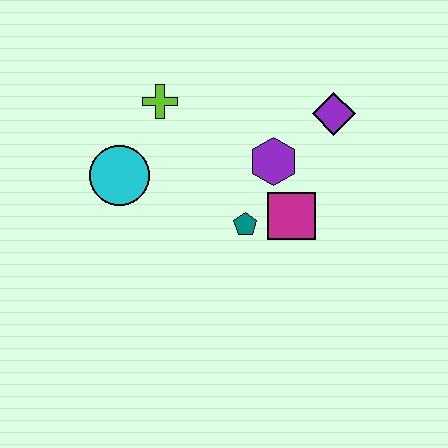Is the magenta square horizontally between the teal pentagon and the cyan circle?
No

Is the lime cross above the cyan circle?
Yes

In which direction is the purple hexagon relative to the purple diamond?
The purple hexagon is to the left of the purple diamond.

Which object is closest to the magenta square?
The teal pentagon is closest to the magenta square.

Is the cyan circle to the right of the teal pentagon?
No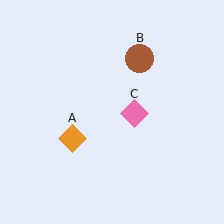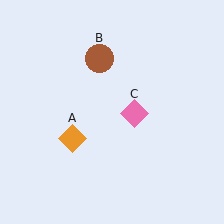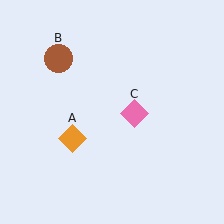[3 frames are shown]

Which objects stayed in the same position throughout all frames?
Orange diamond (object A) and pink diamond (object C) remained stationary.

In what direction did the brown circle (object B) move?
The brown circle (object B) moved left.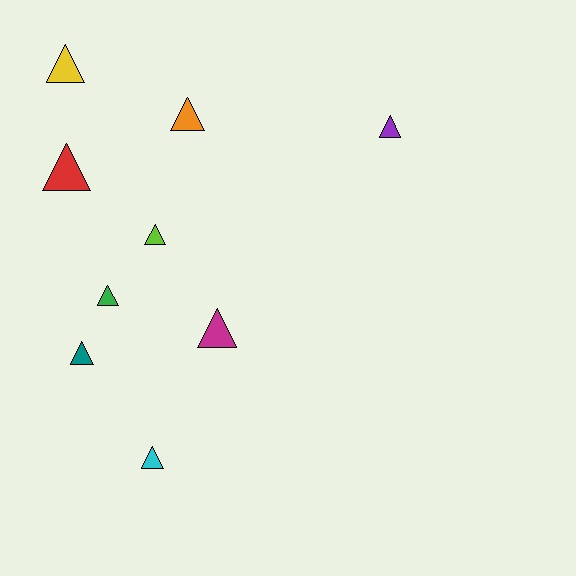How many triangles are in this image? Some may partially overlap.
There are 9 triangles.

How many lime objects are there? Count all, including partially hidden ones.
There is 1 lime object.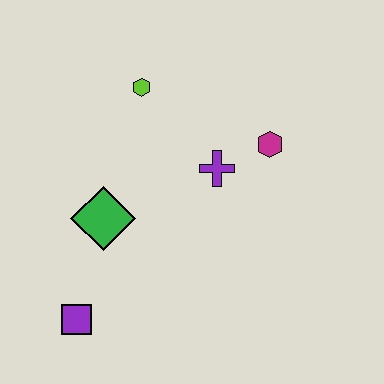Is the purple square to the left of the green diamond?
Yes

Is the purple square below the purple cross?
Yes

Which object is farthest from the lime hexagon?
The purple square is farthest from the lime hexagon.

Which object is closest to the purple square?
The green diamond is closest to the purple square.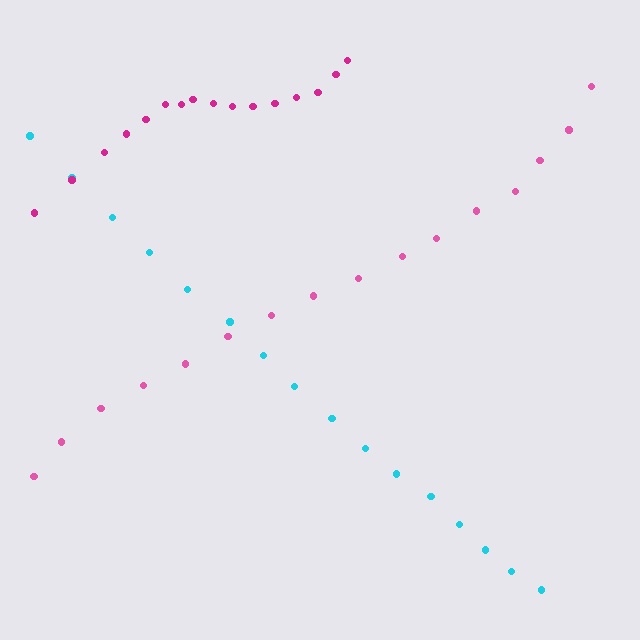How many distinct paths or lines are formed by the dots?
There are 3 distinct paths.